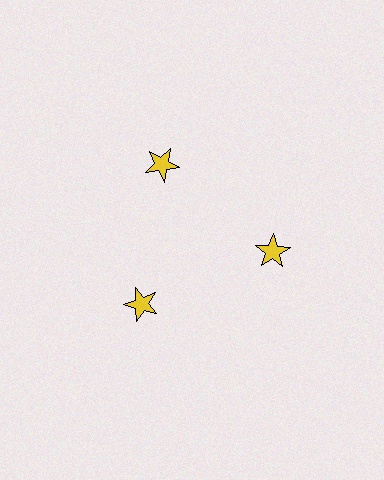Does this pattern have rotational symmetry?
Yes, this pattern has 3-fold rotational symmetry. It looks the same after rotating 120 degrees around the center.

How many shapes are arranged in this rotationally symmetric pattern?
There are 3 shapes, arranged in 3 groups of 1.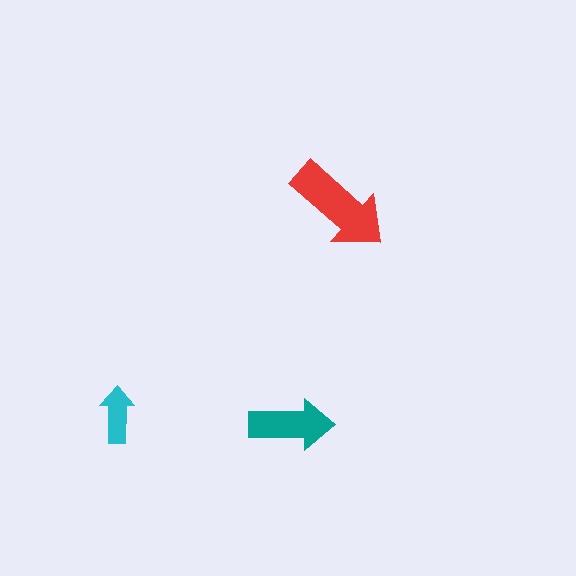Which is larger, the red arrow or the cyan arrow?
The red one.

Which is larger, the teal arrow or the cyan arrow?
The teal one.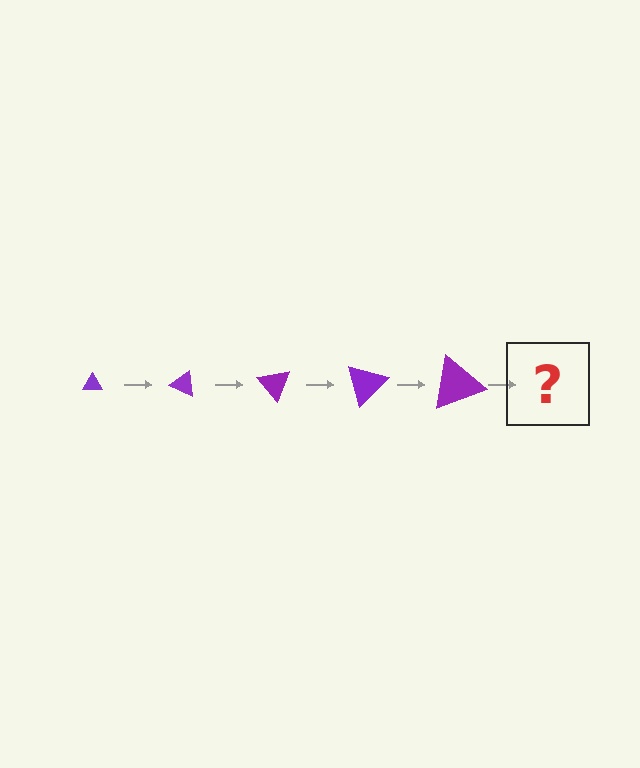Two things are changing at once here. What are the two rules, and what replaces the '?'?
The two rules are that the triangle grows larger each step and it rotates 25 degrees each step. The '?' should be a triangle, larger than the previous one and rotated 125 degrees from the start.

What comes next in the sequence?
The next element should be a triangle, larger than the previous one and rotated 125 degrees from the start.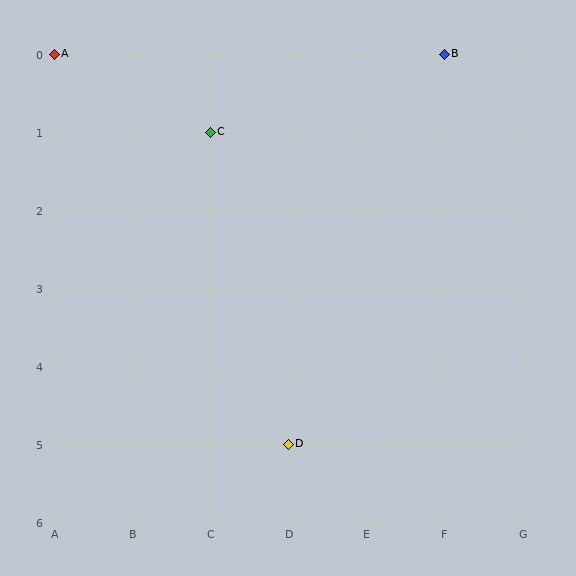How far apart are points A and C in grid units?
Points A and C are 2 columns and 1 row apart (about 2.2 grid units diagonally).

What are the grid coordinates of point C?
Point C is at grid coordinates (C, 1).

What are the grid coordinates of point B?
Point B is at grid coordinates (F, 0).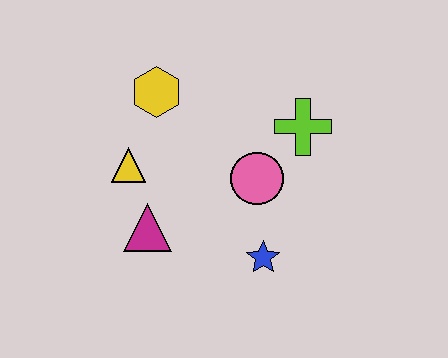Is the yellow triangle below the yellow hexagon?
Yes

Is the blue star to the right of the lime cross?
No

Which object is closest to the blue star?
The pink circle is closest to the blue star.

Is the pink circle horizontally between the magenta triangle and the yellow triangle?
No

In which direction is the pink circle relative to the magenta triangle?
The pink circle is to the right of the magenta triangle.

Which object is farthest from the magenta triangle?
The lime cross is farthest from the magenta triangle.